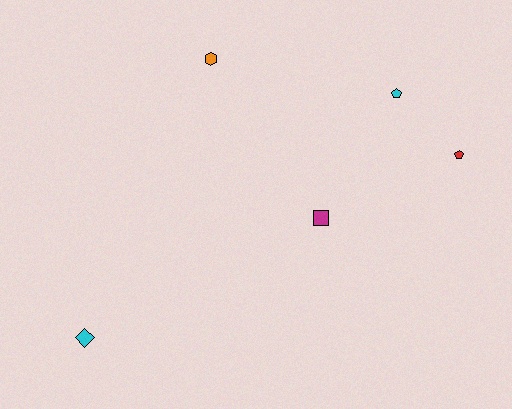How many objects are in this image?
There are 5 objects.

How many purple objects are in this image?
There are no purple objects.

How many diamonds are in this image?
There is 1 diamond.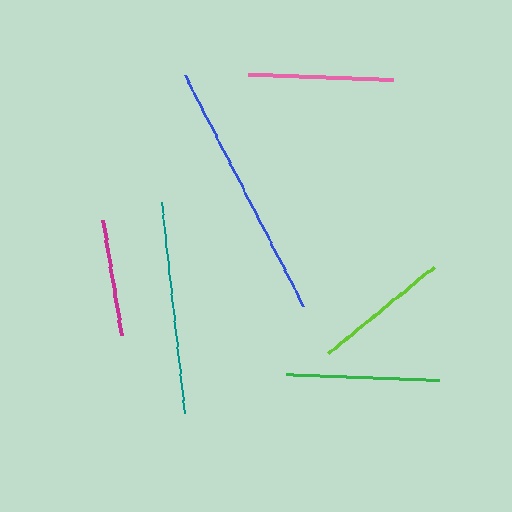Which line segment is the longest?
The blue line is the longest at approximately 259 pixels.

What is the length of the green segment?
The green segment is approximately 154 pixels long.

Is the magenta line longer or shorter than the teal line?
The teal line is longer than the magenta line.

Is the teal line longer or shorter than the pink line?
The teal line is longer than the pink line.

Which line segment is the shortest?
The magenta line is the shortest at approximately 117 pixels.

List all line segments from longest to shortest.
From longest to shortest: blue, teal, green, pink, lime, magenta.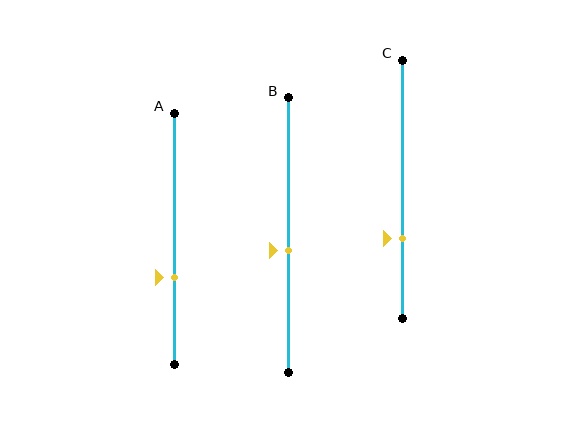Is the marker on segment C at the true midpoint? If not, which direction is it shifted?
No, the marker on segment C is shifted downward by about 19% of the segment length.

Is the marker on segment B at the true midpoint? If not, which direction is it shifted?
No, the marker on segment B is shifted downward by about 6% of the segment length.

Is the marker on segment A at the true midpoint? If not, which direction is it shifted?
No, the marker on segment A is shifted downward by about 15% of the segment length.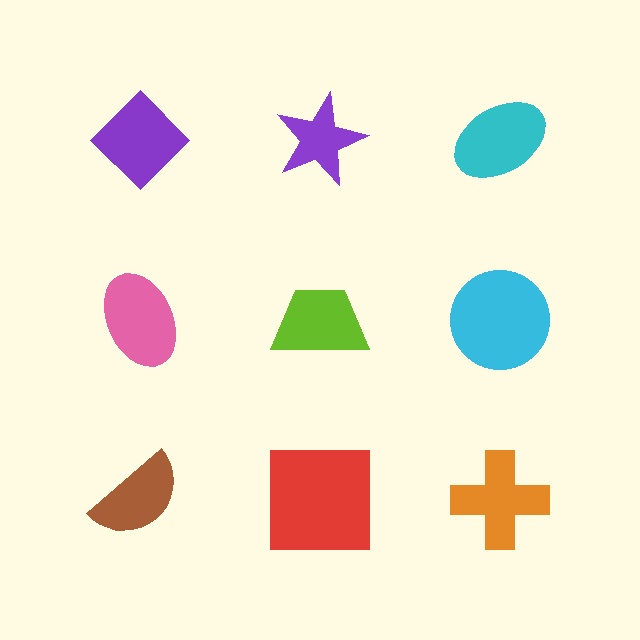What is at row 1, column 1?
A purple diamond.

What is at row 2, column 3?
A cyan circle.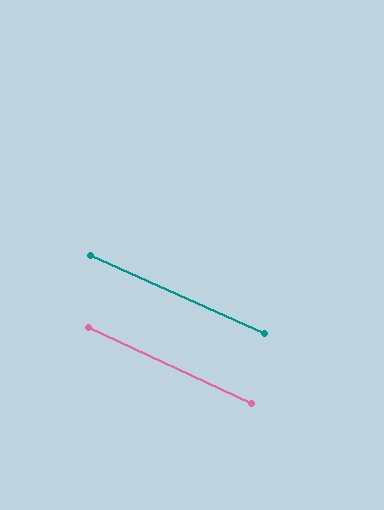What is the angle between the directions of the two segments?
Approximately 1 degree.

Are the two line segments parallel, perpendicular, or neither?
Parallel — their directions differ by only 0.7°.